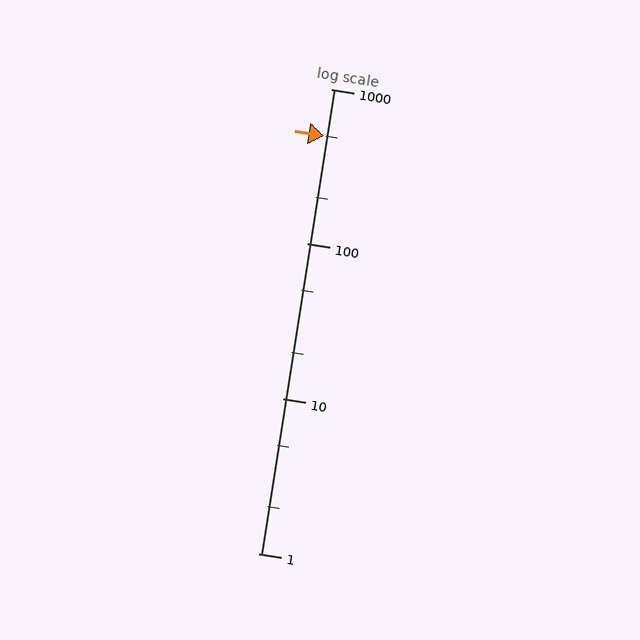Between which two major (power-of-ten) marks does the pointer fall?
The pointer is between 100 and 1000.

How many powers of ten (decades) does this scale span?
The scale spans 3 decades, from 1 to 1000.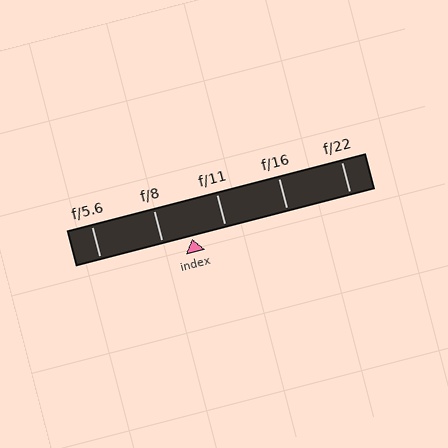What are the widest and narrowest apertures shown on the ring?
The widest aperture shown is f/5.6 and the narrowest is f/22.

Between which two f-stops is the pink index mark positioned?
The index mark is between f/8 and f/11.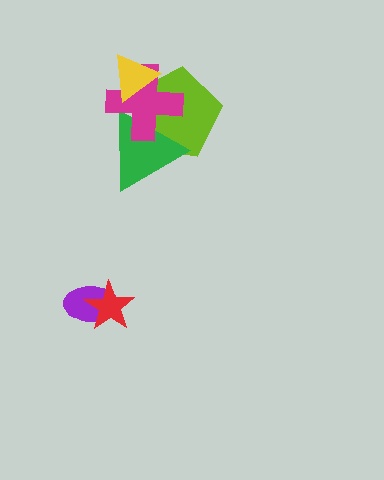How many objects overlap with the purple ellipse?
1 object overlaps with the purple ellipse.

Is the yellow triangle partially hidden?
No, no other shape covers it.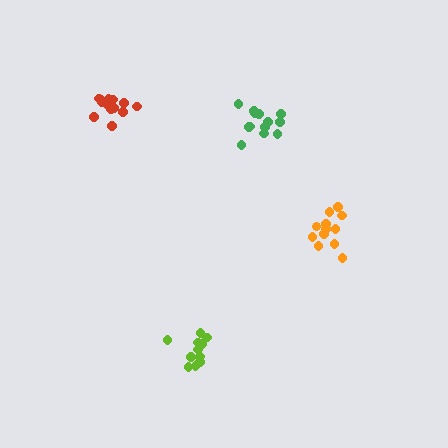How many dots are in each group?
Group 1: 12 dots, Group 2: 13 dots, Group 3: 11 dots, Group 4: 14 dots (50 total).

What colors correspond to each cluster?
The clusters are colored: orange, green, lime, red.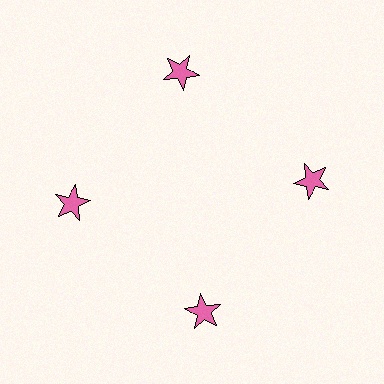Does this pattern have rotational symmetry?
Yes, this pattern has 4-fold rotational symmetry. It looks the same after rotating 90 degrees around the center.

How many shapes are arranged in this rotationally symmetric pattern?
There are 4 shapes, arranged in 4 groups of 1.